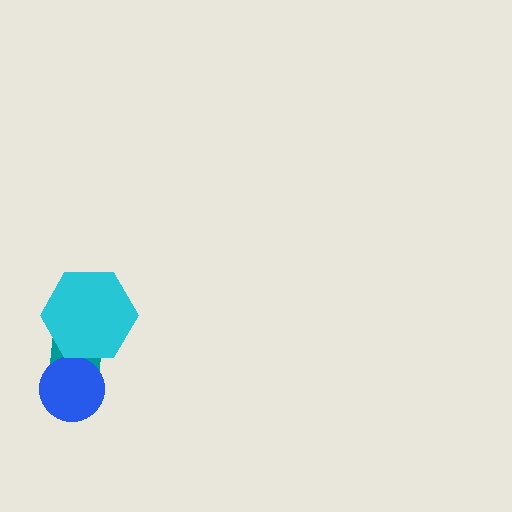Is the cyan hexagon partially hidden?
No, no other shape covers it.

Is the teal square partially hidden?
Yes, it is partially covered by another shape.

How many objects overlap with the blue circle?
1 object overlaps with the blue circle.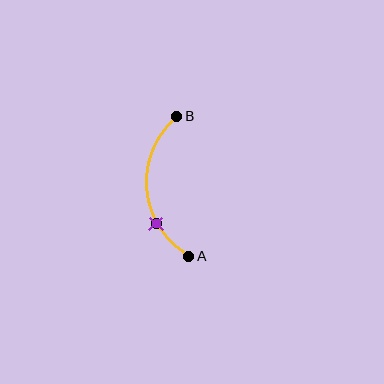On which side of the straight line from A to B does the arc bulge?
The arc bulges to the left of the straight line connecting A and B.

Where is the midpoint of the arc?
The arc midpoint is the point on the curve farthest from the straight line joining A and B. It sits to the left of that line.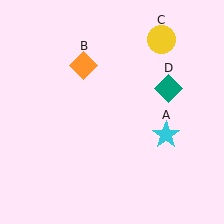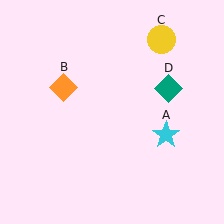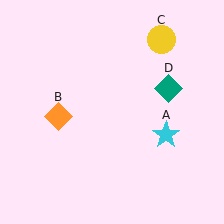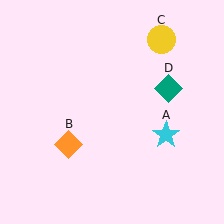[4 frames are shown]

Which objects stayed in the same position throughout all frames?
Cyan star (object A) and yellow circle (object C) and teal diamond (object D) remained stationary.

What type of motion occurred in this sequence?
The orange diamond (object B) rotated counterclockwise around the center of the scene.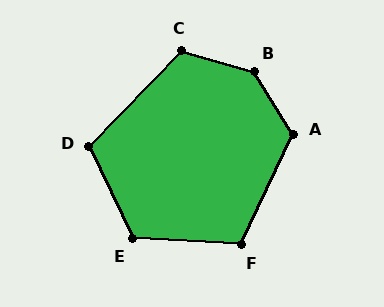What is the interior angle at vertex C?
Approximately 118 degrees (obtuse).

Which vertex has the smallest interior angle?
D, at approximately 110 degrees.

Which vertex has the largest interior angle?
B, at approximately 137 degrees.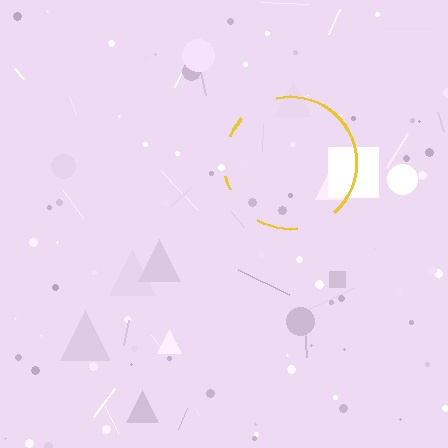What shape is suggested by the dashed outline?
The dashed outline suggests a circle.